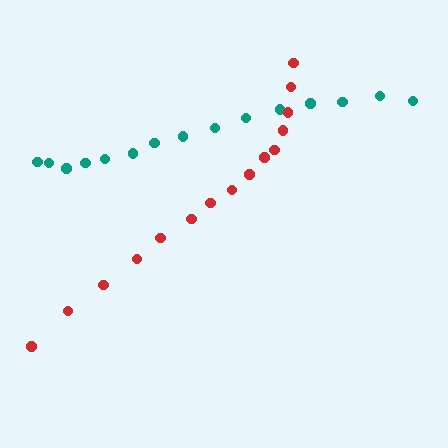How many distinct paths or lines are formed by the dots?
There are 2 distinct paths.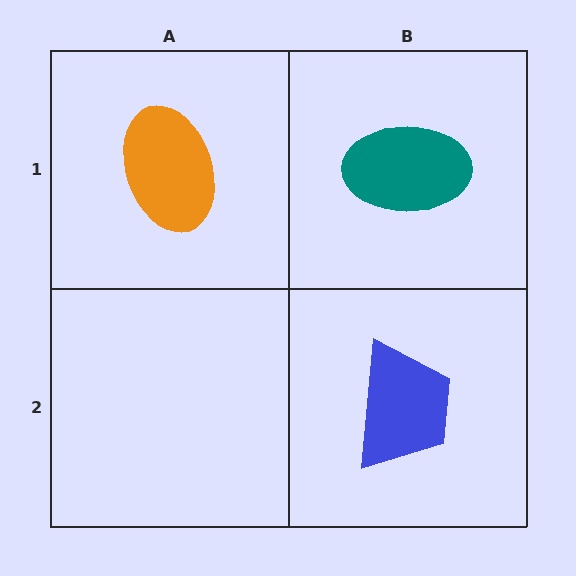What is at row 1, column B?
A teal ellipse.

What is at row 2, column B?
A blue trapezoid.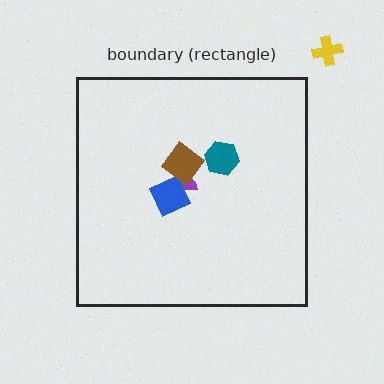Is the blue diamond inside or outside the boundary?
Inside.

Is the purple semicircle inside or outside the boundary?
Inside.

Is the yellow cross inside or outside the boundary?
Outside.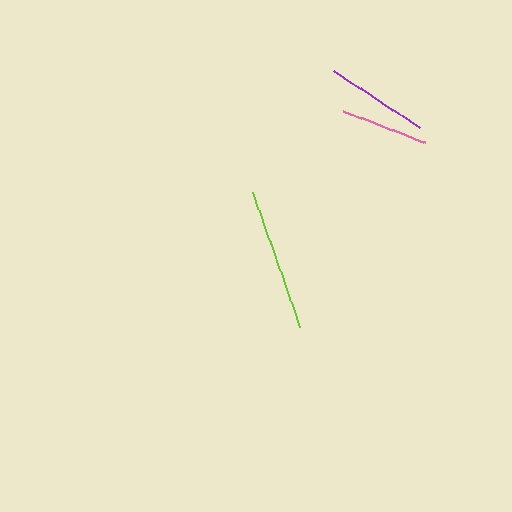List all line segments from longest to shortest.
From longest to shortest: lime, purple, pink.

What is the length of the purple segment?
The purple segment is approximately 102 pixels long.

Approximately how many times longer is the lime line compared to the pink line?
The lime line is approximately 1.6 times the length of the pink line.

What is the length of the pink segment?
The pink segment is approximately 88 pixels long.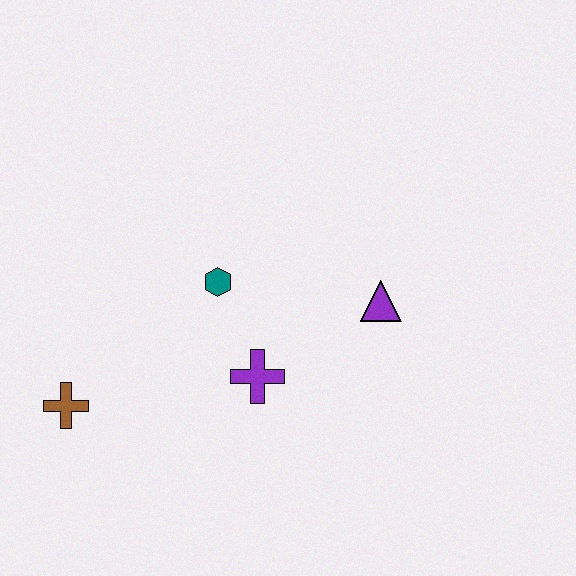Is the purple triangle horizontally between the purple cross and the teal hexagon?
No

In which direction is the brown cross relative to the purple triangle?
The brown cross is to the left of the purple triangle.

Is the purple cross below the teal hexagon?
Yes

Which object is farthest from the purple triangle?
The brown cross is farthest from the purple triangle.